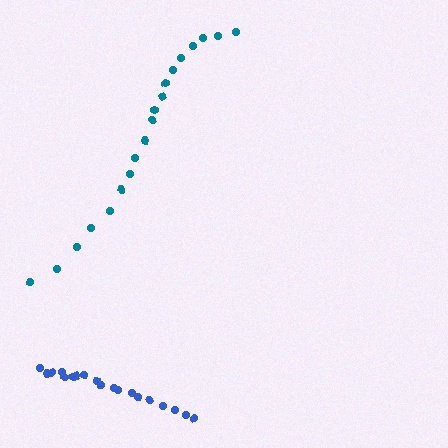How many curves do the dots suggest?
There are 2 distinct paths.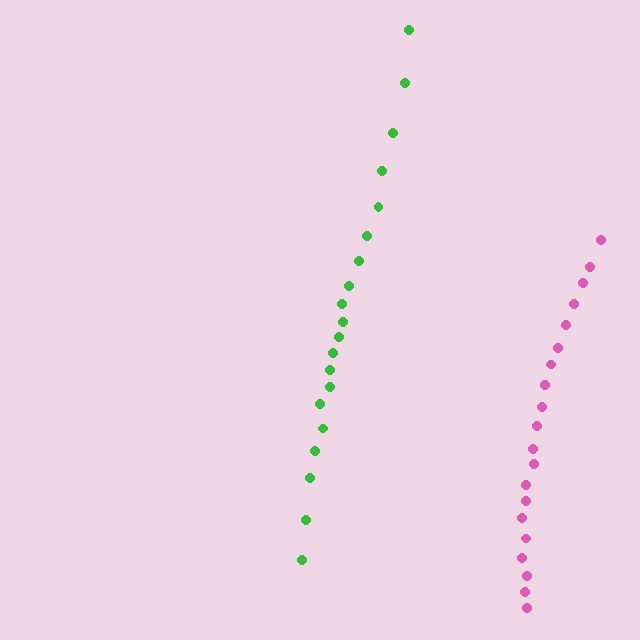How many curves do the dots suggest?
There are 2 distinct paths.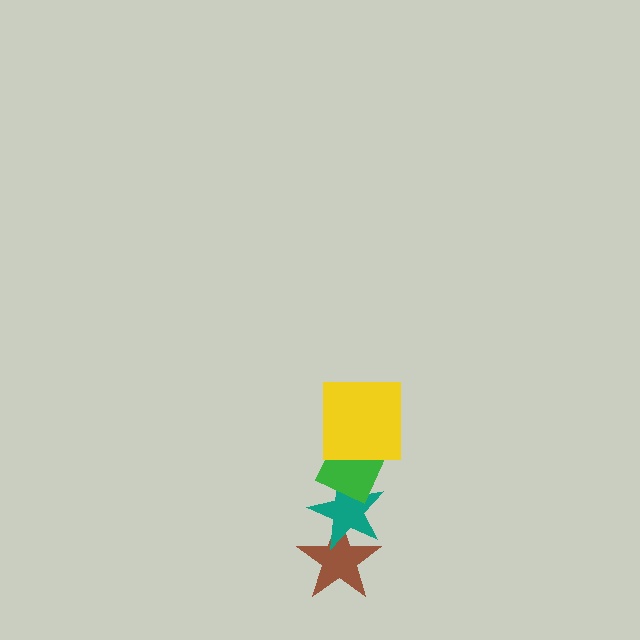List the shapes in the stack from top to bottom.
From top to bottom: the yellow square, the green diamond, the teal star, the brown star.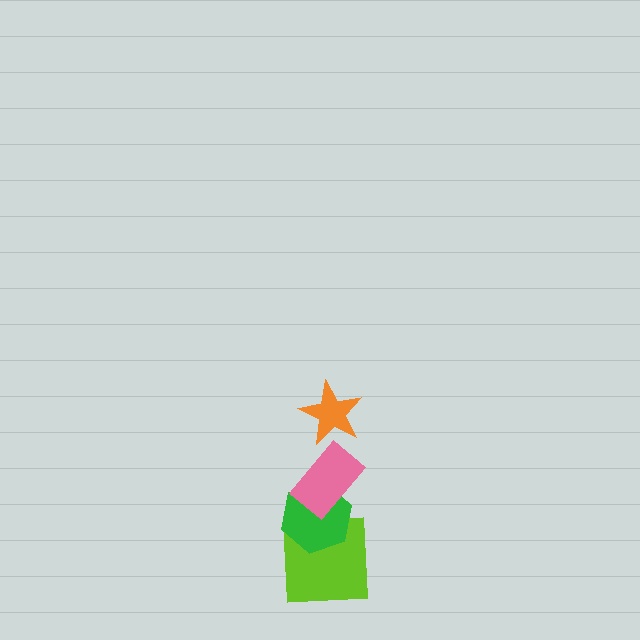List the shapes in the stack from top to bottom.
From top to bottom: the orange star, the pink rectangle, the green hexagon, the lime square.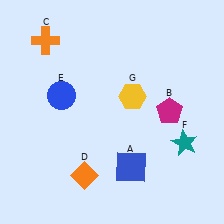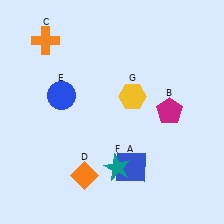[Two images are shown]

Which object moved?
The teal star (F) moved left.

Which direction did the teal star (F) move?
The teal star (F) moved left.